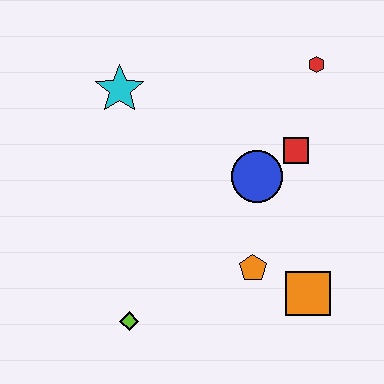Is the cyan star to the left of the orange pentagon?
Yes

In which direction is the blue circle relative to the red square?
The blue circle is to the left of the red square.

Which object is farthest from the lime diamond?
The red hexagon is farthest from the lime diamond.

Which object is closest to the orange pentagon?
The orange square is closest to the orange pentagon.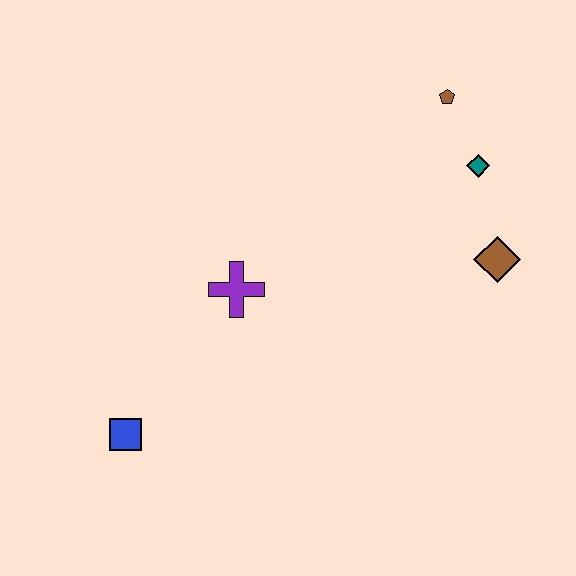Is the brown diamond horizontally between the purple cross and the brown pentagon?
No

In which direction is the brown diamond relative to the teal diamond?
The brown diamond is below the teal diamond.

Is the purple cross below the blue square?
No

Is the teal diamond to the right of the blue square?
Yes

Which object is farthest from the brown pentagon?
The blue square is farthest from the brown pentagon.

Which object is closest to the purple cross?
The blue square is closest to the purple cross.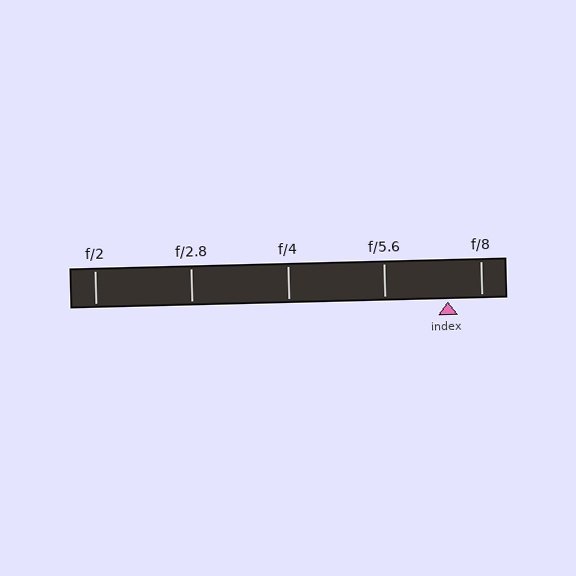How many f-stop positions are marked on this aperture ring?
There are 5 f-stop positions marked.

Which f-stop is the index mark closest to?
The index mark is closest to f/8.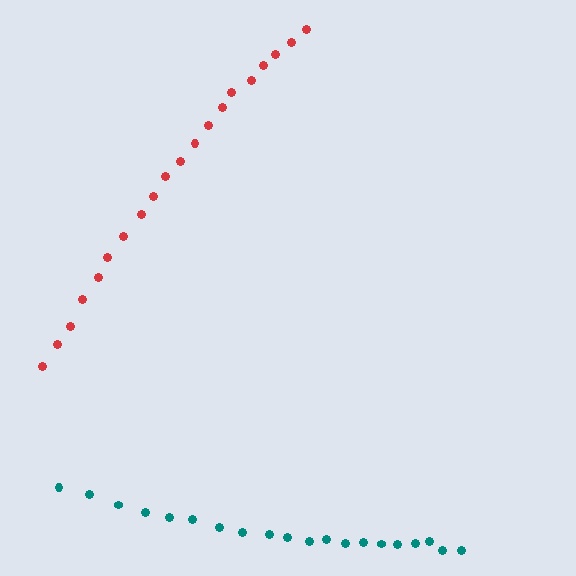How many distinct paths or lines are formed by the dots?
There are 2 distinct paths.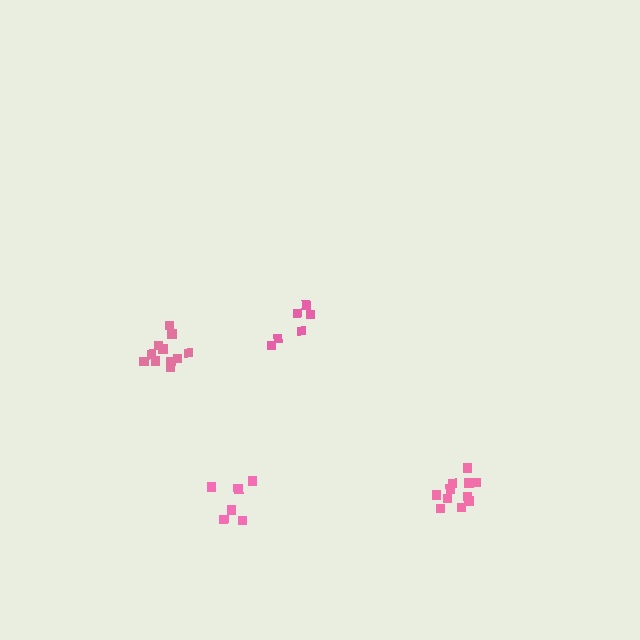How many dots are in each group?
Group 1: 6 dots, Group 2: 6 dots, Group 3: 11 dots, Group 4: 11 dots (34 total).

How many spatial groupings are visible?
There are 4 spatial groupings.